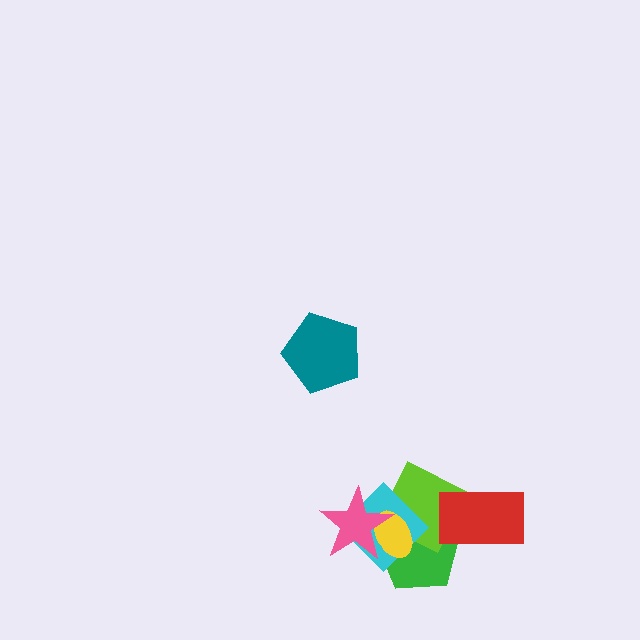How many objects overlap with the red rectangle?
2 objects overlap with the red rectangle.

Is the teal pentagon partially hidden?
No, no other shape covers it.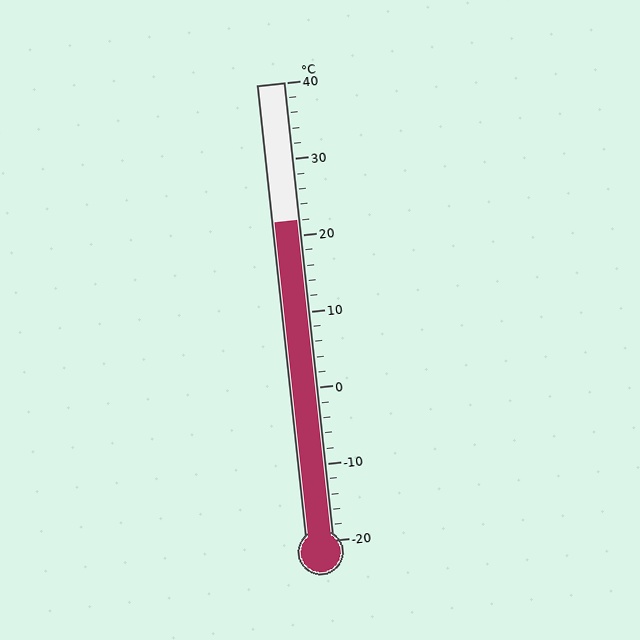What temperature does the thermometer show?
The thermometer shows approximately 22°C.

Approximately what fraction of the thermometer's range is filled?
The thermometer is filled to approximately 70% of its range.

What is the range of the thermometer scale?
The thermometer scale ranges from -20°C to 40°C.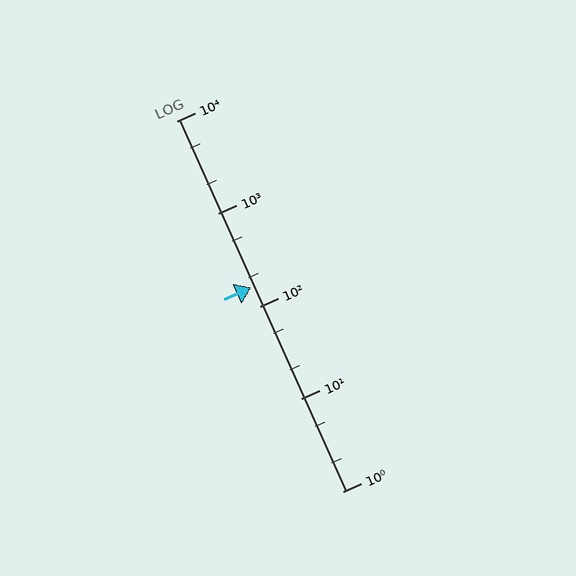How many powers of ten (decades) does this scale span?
The scale spans 4 decades, from 1 to 10000.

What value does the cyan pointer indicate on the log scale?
The pointer indicates approximately 160.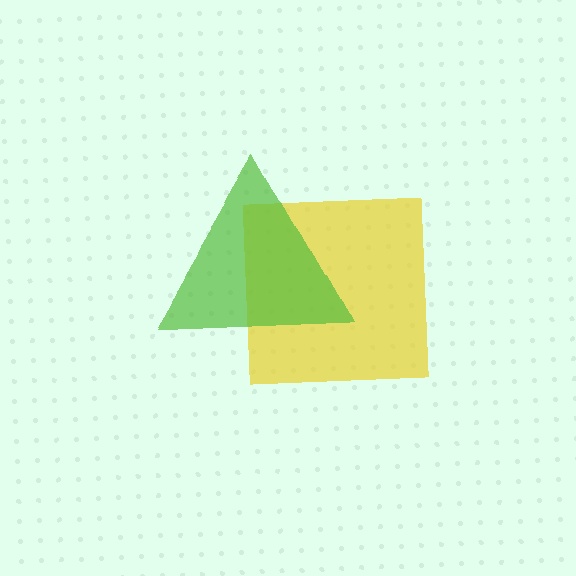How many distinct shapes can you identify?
There are 2 distinct shapes: a yellow square, a lime triangle.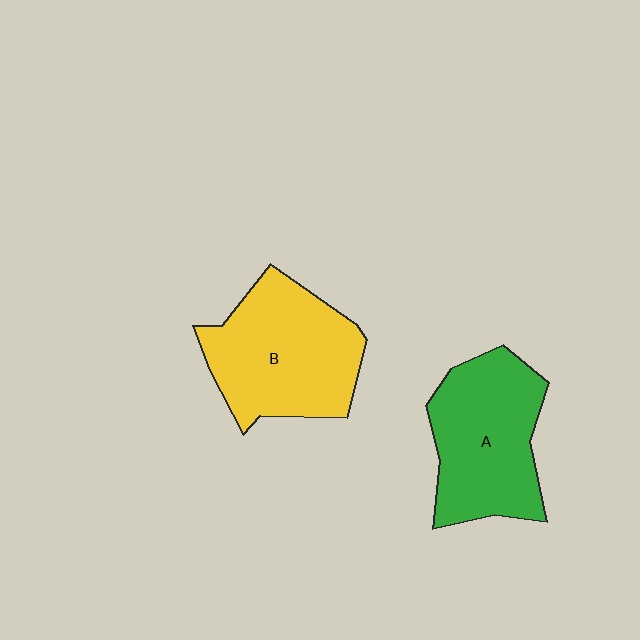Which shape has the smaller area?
Shape A (green).